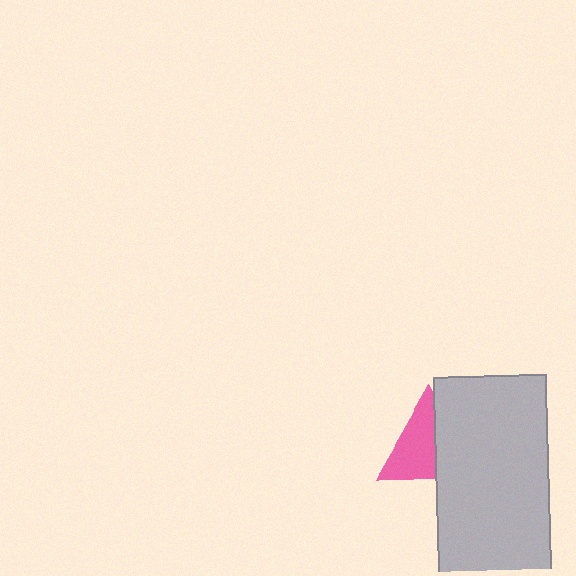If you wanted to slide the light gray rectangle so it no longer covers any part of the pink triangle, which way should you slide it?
Slide it right — that is the most direct way to separate the two shapes.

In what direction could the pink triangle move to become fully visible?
The pink triangle could move left. That would shift it out from behind the light gray rectangle entirely.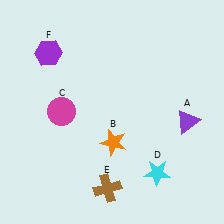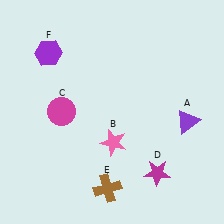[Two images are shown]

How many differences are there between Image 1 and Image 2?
There are 2 differences between the two images.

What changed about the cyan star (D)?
In Image 1, D is cyan. In Image 2, it changed to magenta.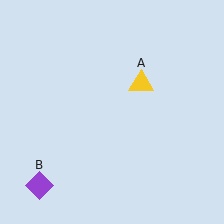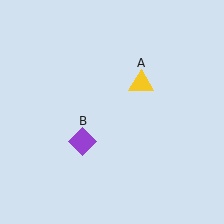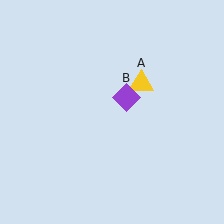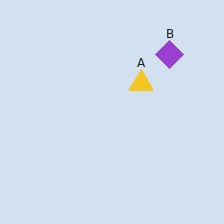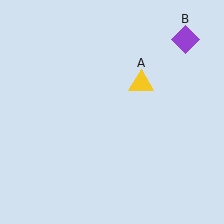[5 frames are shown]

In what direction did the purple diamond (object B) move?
The purple diamond (object B) moved up and to the right.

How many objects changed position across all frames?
1 object changed position: purple diamond (object B).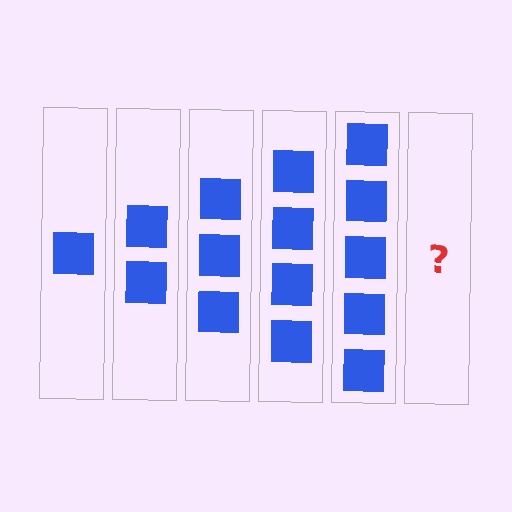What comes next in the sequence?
The next element should be 6 squares.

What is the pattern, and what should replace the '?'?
The pattern is that each step adds one more square. The '?' should be 6 squares.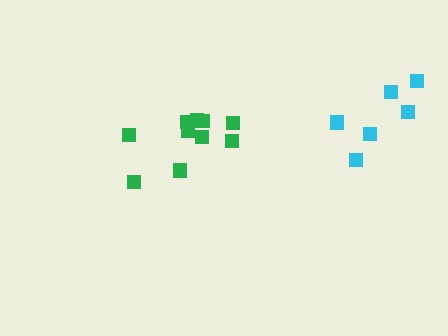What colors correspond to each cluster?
The clusters are colored: cyan, green.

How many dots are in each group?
Group 1: 6 dots, Group 2: 10 dots (16 total).